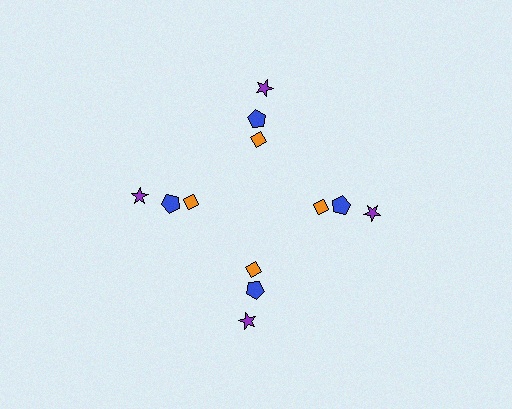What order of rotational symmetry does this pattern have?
This pattern has 4-fold rotational symmetry.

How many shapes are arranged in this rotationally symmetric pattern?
There are 12 shapes, arranged in 4 groups of 3.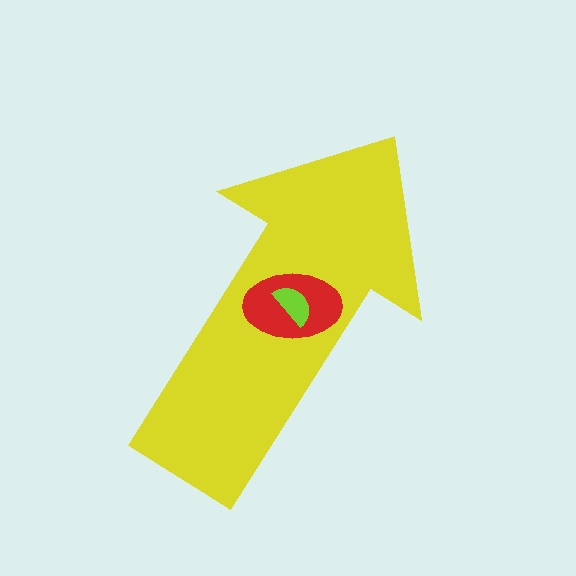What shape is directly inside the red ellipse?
The lime semicircle.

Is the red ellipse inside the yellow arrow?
Yes.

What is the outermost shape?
The yellow arrow.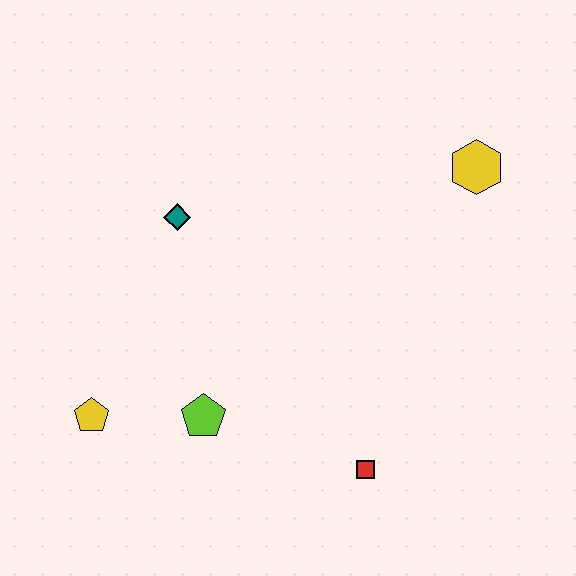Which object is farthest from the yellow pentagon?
The yellow hexagon is farthest from the yellow pentagon.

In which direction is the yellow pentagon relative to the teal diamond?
The yellow pentagon is below the teal diamond.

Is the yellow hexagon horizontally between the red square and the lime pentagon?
No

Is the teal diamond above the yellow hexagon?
No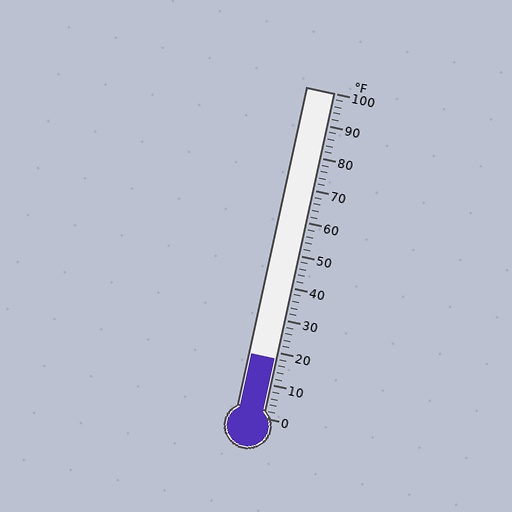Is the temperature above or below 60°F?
The temperature is below 60°F.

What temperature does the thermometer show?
The thermometer shows approximately 18°F.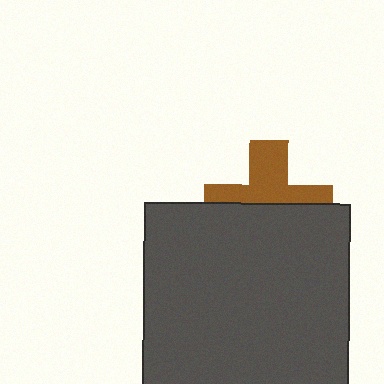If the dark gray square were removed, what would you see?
You would see the complete brown cross.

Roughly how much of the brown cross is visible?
About half of it is visible (roughly 47%).